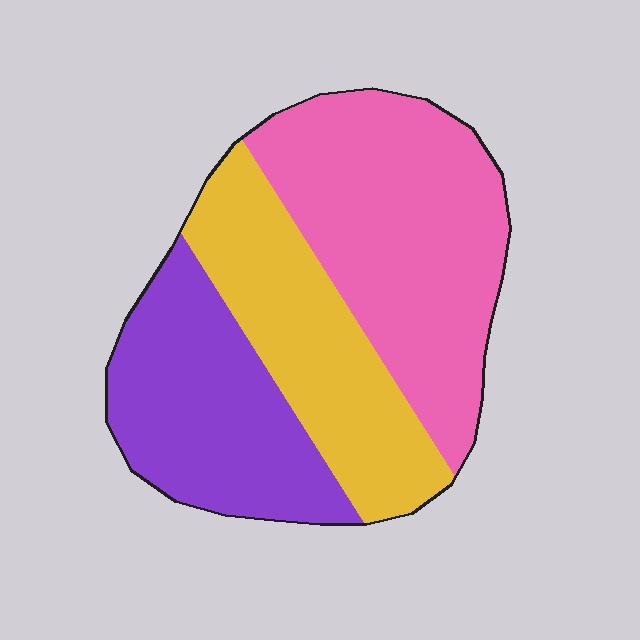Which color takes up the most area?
Pink, at roughly 40%.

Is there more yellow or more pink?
Pink.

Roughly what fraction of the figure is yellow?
Yellow covers 29% of the figure.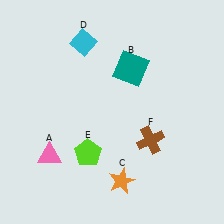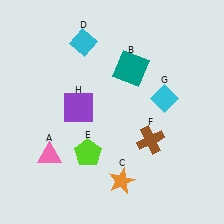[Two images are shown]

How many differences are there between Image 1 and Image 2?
There are 2 differences between the two images.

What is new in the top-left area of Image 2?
A purple square (H) was added in the top-left area of Image 2.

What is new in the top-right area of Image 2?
A cyan diamond (G) was added in the top-right area of Image 2.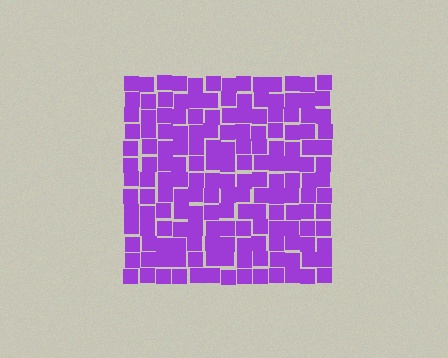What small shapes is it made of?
It is made of small squares.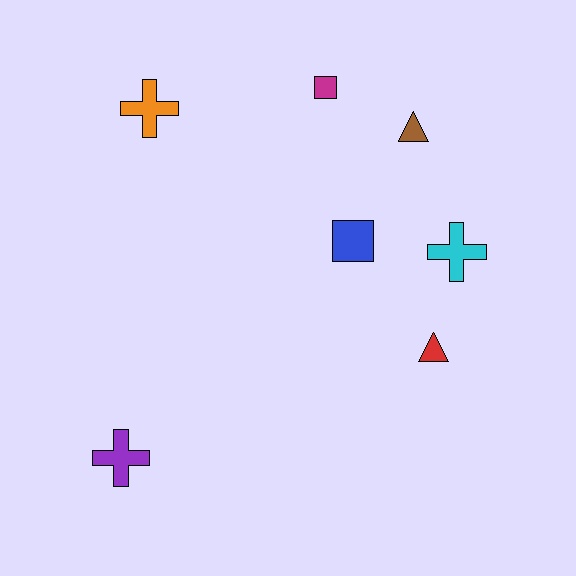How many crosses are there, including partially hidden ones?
There are 3 crosses.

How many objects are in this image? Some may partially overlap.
There are 7 objects.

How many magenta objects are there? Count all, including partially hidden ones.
There is 1 magenta object.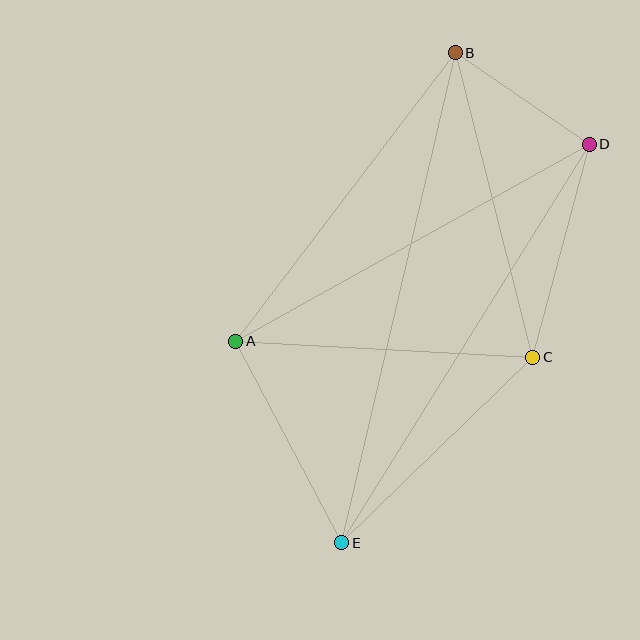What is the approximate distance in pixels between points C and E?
The distance between C and E is approximately 266 pixels.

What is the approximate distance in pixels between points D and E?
The distance between D and E is approximately 469 pixels.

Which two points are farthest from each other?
Points B and E are farthest from each other.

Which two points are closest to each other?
Points B and D are closest to each other.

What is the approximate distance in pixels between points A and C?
The distance between A and C is approximately 297 pixels.